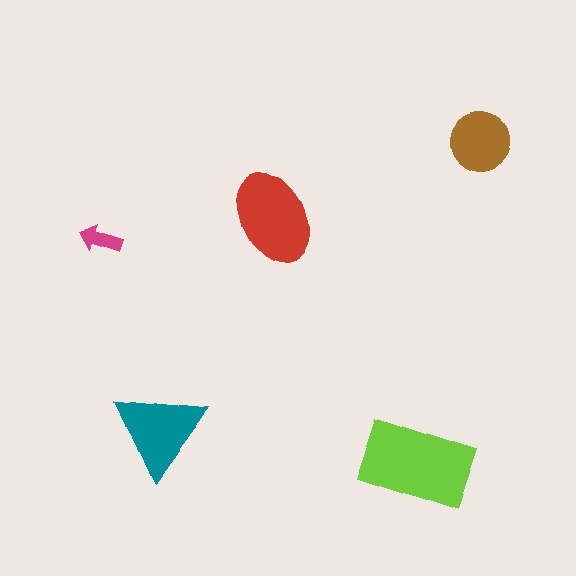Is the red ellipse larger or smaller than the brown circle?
Larger.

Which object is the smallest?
The magenta arrow.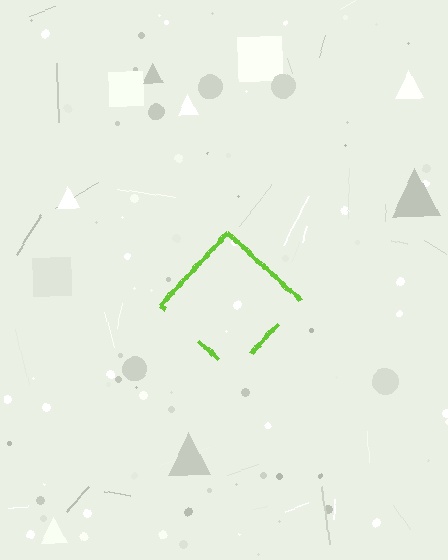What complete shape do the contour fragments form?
The contour fragments form a diamond.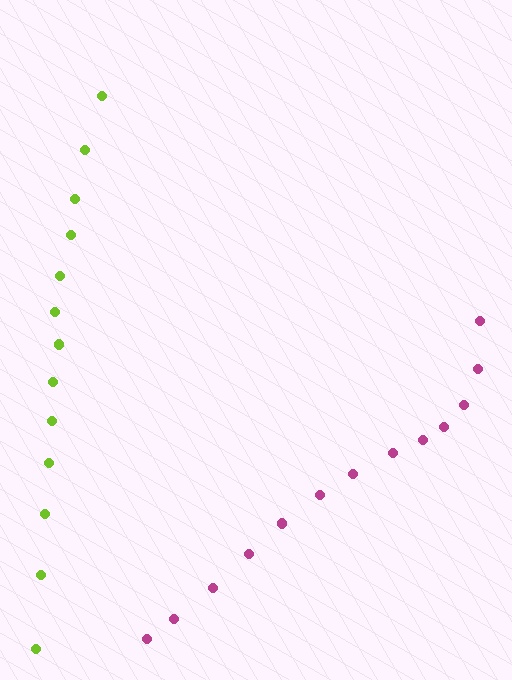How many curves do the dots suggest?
There are 2 distinct paths.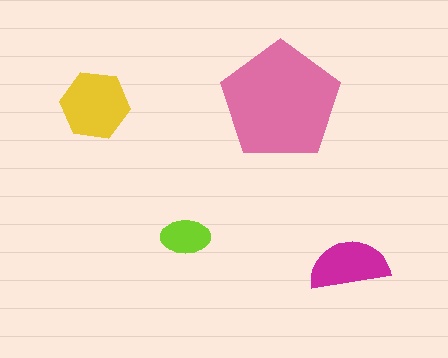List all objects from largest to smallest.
The pink pentagon, the yellow hexagon, the magenta semicircle, the lime ellipse.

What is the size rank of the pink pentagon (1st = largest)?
1st.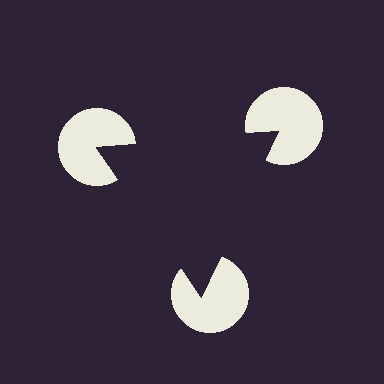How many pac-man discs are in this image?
There are 3 — one at each vertex of the illusory triangle.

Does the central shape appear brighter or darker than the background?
It typically appears slightly darker than the background, even though no actual brightness change is drawn.